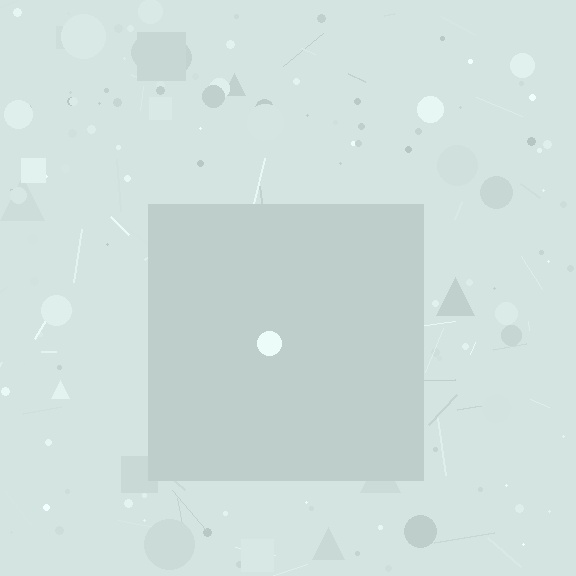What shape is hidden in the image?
A square is hidden in the image.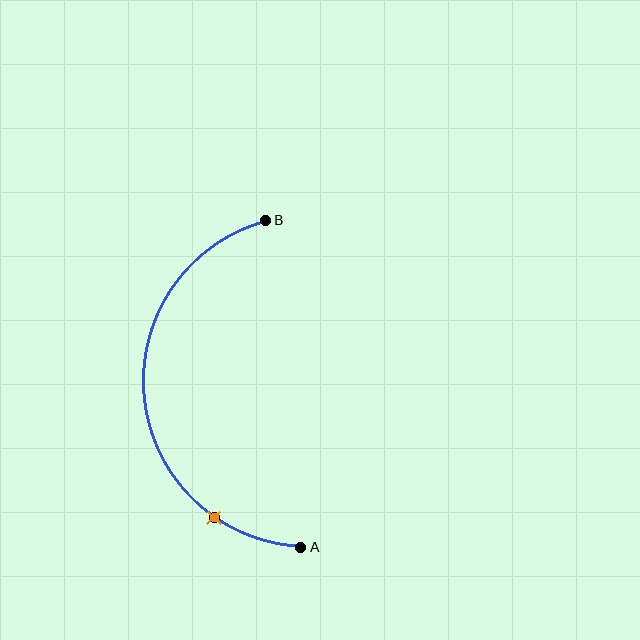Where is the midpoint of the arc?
The arc midpoint is the point on the curve farthest from the straight line joining A and B. It sits to the left of that line.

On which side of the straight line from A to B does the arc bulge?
The arc bulges to the left of the straight line connecting A and B.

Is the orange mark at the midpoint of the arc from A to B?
No. The orange mark lies on the arc but is closer to endpoint A. The arc midpoint would be at the point on the curve equidistant along the arc from both A and B.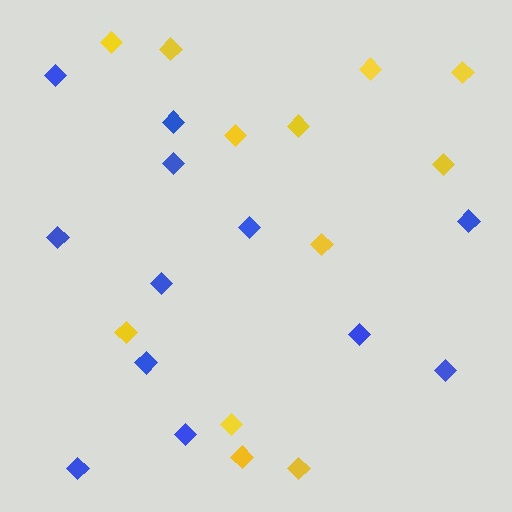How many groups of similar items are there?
There are 2 groups: one group of blue diamonds (12) and one group of yellow diamonds (12).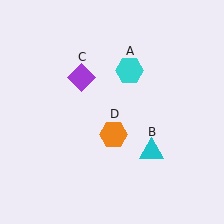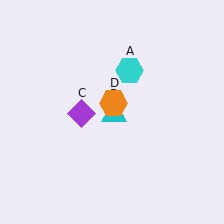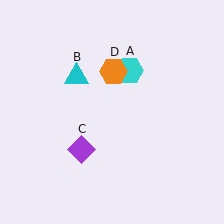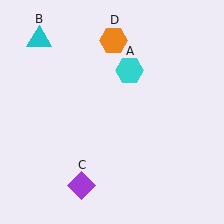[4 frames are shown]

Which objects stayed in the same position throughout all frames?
Cyan hexagon (object A) remained stationary.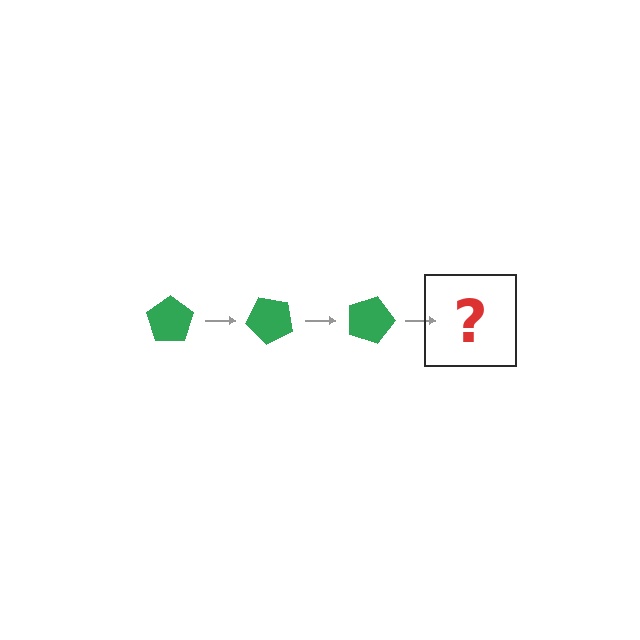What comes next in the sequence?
The next element should be a green pentagon rotated 135 degrees.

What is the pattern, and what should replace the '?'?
The pattern is that the pentagon rotates 45 degrees each step. The '?' should be a green pentagon rotated 135 degrees.